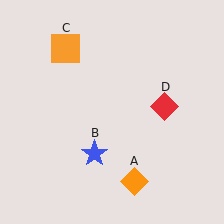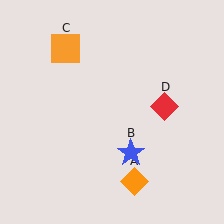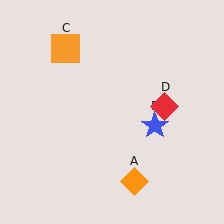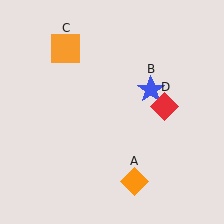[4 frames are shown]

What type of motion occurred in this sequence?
The blue star (object B) rotated counterclockwise around the center of the scene.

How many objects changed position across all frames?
1 object changed position: blue star (object B).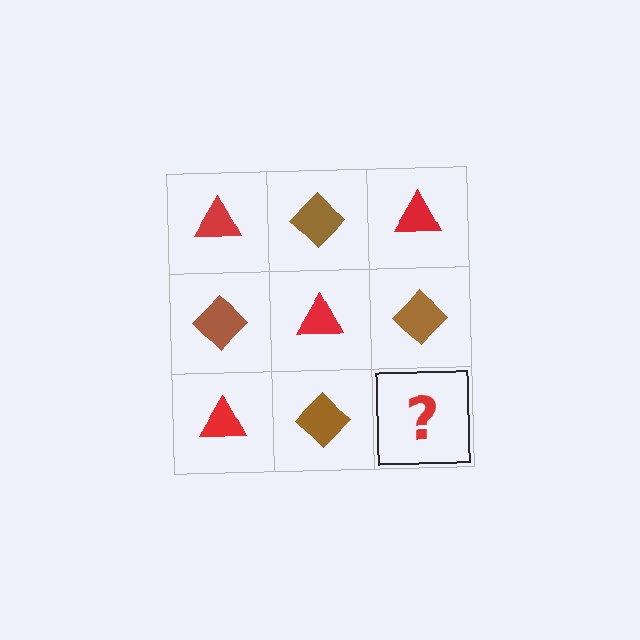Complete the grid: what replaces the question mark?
The question mark should be replaced with a red triangle.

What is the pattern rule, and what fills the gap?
The rule is that it alternates red triangle and brown diamond in a checkerboard pattern. The gap should be filled with a red triangle.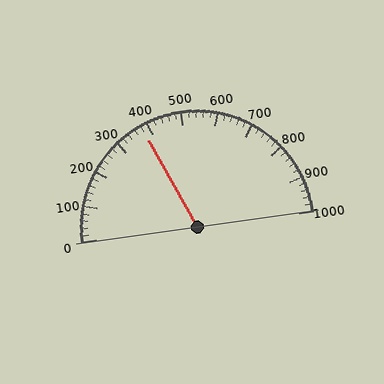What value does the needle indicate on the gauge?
The needle indicates approximately 380.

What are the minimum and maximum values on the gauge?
The gauge ranges from 0 to 1000.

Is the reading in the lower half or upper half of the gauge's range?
The reading is in the lower half of the range (0 to 1000).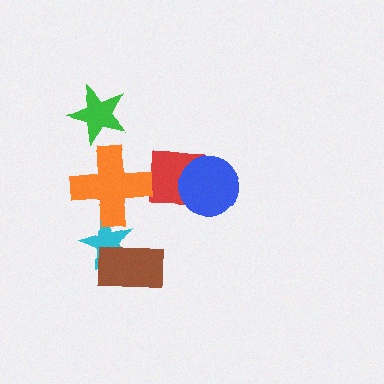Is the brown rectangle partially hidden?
No, no other shape covers it.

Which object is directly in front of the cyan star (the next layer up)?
The brown rectangle is directly in front of the cyan star.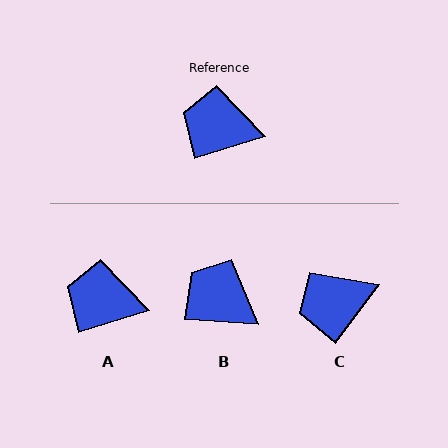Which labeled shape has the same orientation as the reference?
A.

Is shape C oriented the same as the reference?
No, it is off by about 36 degrees.